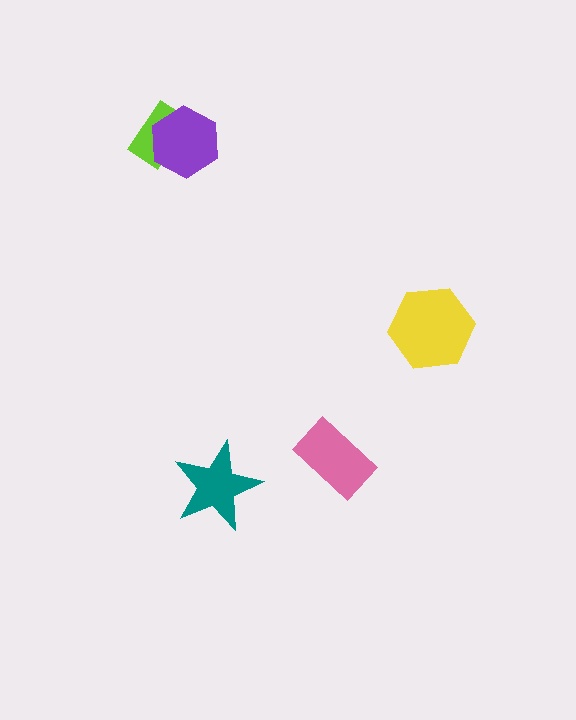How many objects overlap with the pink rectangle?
0 objects overlap with the pink rectangle.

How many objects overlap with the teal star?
0 objects overlap with the teal star.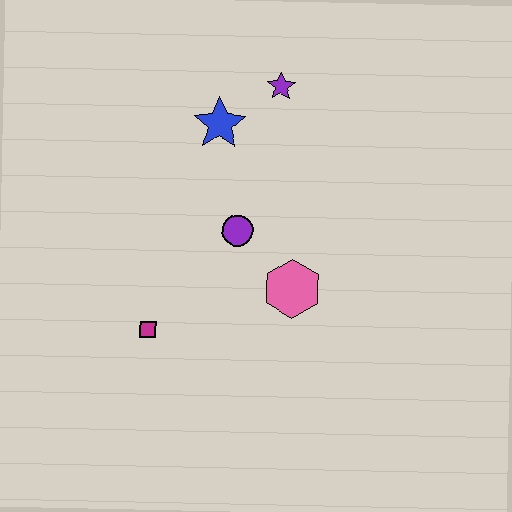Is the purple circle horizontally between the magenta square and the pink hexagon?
Yes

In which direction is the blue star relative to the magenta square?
The blue star is above the magenta square.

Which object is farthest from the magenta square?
The purple star is farthest from the magenta square.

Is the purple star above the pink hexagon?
Yes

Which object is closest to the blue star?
The purple star is closest to the blue star.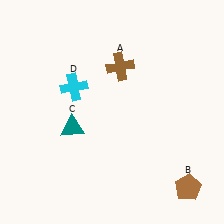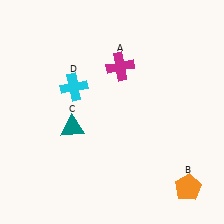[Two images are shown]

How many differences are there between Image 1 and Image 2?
There are 2 differences between the two images.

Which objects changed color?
A changed from brown to magenta. B changed from brown to orange.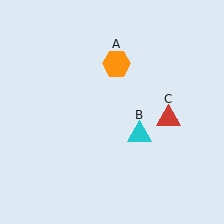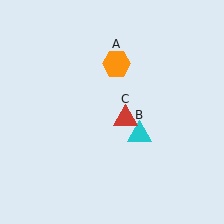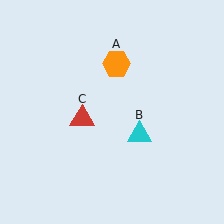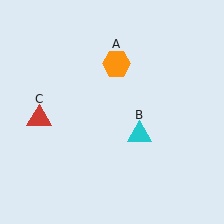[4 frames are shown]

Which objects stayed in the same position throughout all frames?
Orange hexagon (object A) and cyan triangle (object B) remained stationary.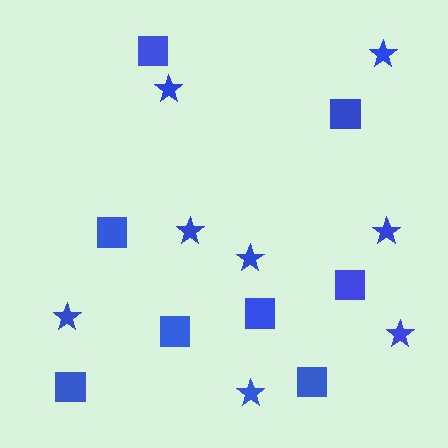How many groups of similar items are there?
There are 2 groups: one group of squares (8) and one group of stars (8).